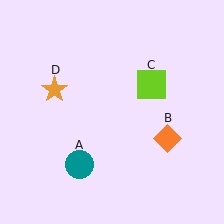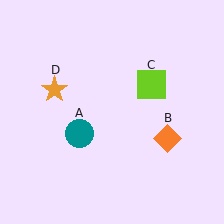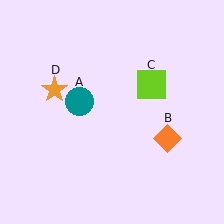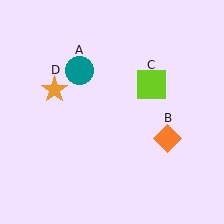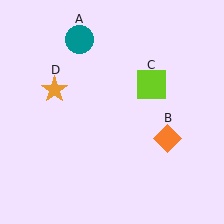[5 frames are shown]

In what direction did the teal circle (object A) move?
The teal circle (object A) moved up.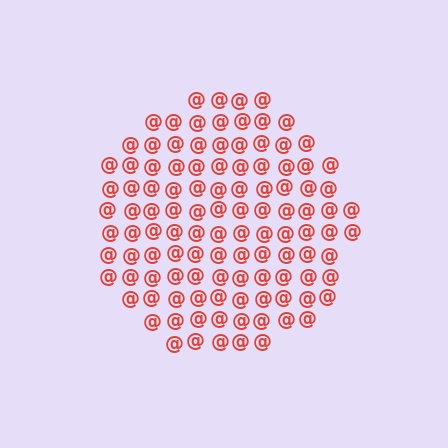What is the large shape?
The large shape is a circle.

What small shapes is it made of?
It is made of small at signs.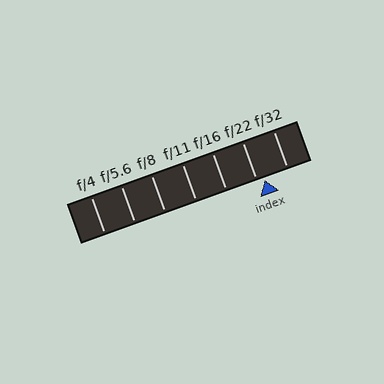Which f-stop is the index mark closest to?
The index mark is closest to f/22.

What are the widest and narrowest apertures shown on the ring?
The widest aperture shown is f/4 and the narrowest is f/32.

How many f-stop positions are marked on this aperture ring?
There are 7 f-stop positions marked.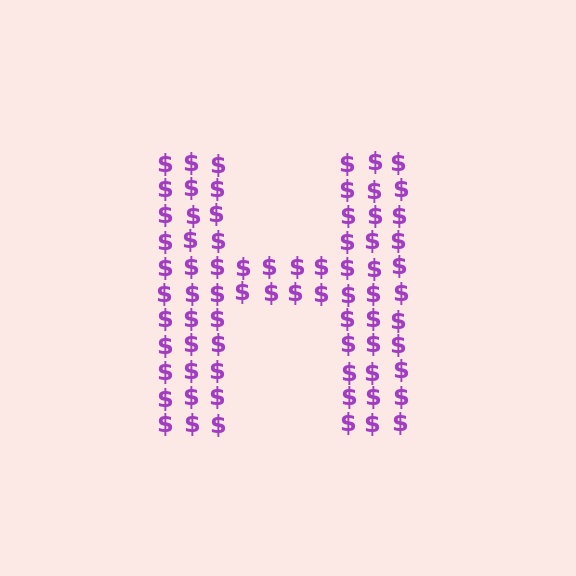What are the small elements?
The small elements are dollar signs.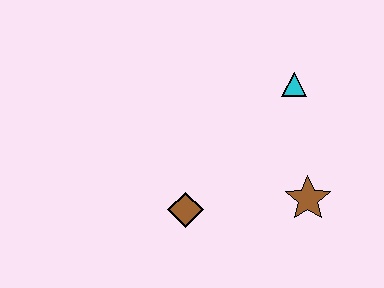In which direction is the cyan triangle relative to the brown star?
The cyan triangle is above the brown star.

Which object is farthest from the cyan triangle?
The brown diamond is farthest from the cyan triangle.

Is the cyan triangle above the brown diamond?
Yes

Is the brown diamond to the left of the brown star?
Yes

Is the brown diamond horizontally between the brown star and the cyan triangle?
No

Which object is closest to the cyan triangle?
The brown star is closest to the cyan triangle.